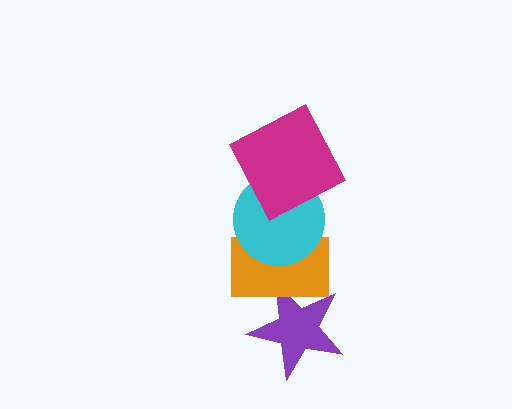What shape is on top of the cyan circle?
The magenta square is on top of the cyan circle.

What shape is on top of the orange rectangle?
The cyan circle is on top of the orange rectangle.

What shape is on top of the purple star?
The orange rectangle is on top of the purple star.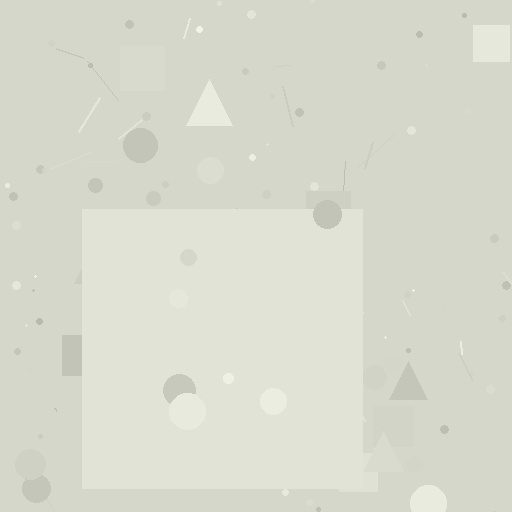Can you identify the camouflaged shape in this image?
The camouflaged shape is a square.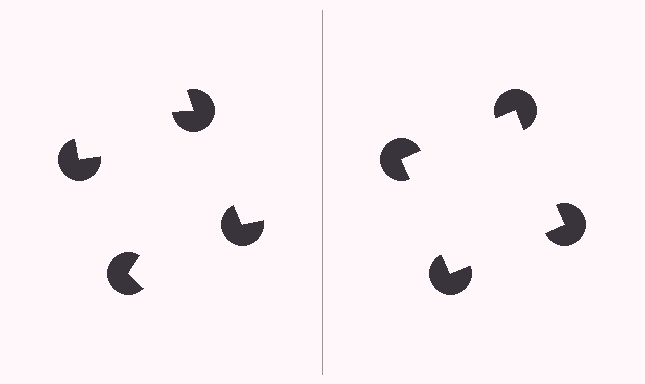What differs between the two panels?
The pac-man discs are positioned identically on both sides; only the wedge orientations differ. On the right they align to a square; on the left they are misaligned.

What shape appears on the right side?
An illusory square.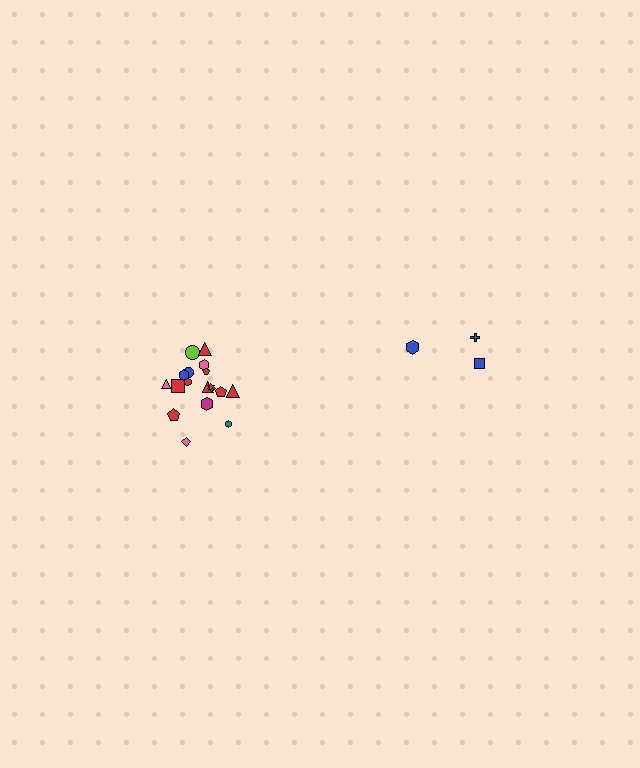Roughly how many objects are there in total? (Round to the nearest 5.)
Roughly 20 objects in total.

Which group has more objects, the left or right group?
The left group.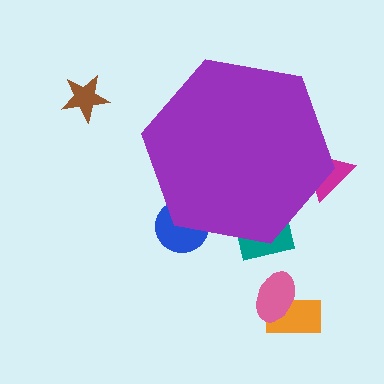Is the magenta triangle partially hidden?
Yes, the magenta triangle is partially hidden behind the purple hexagon.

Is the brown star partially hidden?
No, the brown star is fully visible.